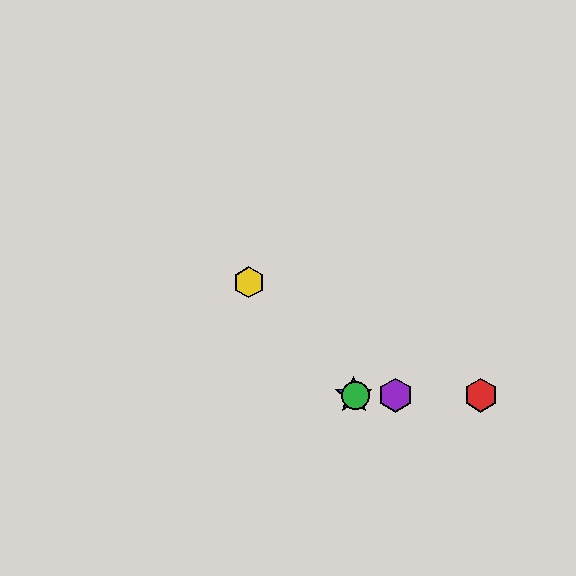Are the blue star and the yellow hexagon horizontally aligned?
No, the blue star is at y≈395 and the yellow hexagon is at y≈282.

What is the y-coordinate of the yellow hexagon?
The yellow hexagon is at y≈282.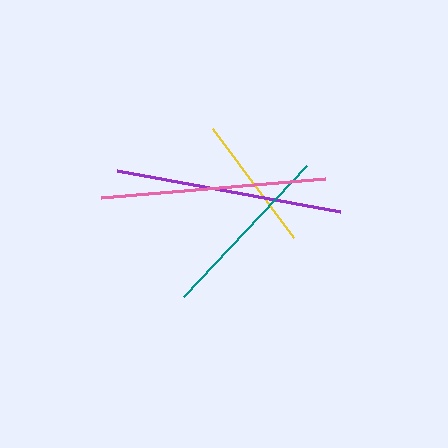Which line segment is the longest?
The purple line is the longest at approximately 226 pixels.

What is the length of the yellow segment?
The yellow segment is approximately 136 pixels long.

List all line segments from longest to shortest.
From longest to shortest: purple, pink, teal, yellow.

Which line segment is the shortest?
The yellow line is the shortest at approximately 136 pixels.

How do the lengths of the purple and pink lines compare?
The purple and pink lines are approximately the same length.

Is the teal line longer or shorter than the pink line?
The pink line is longer than the teal line.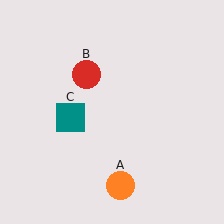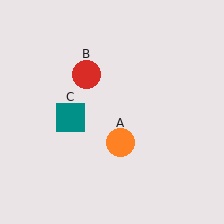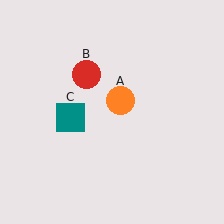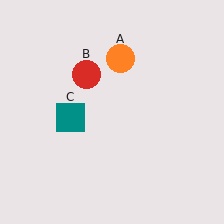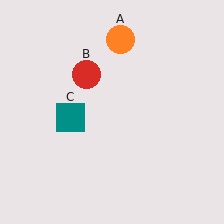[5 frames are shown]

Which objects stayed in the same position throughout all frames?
Red circle (object B) and teal square (object C) remained stationary.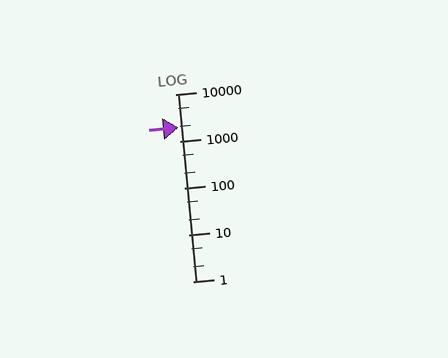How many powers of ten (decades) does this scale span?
The scale spans 4 decades, from 1 to 10000.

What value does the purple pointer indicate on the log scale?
The pointer indicates approximately 1900.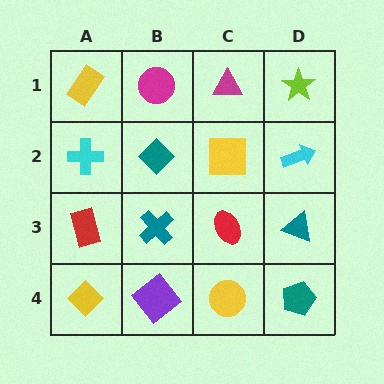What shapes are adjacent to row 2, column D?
A lime star (row 1, column D), a teal triangle (row 3, column D), a yellow square (row 2, column C).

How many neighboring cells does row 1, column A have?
2.